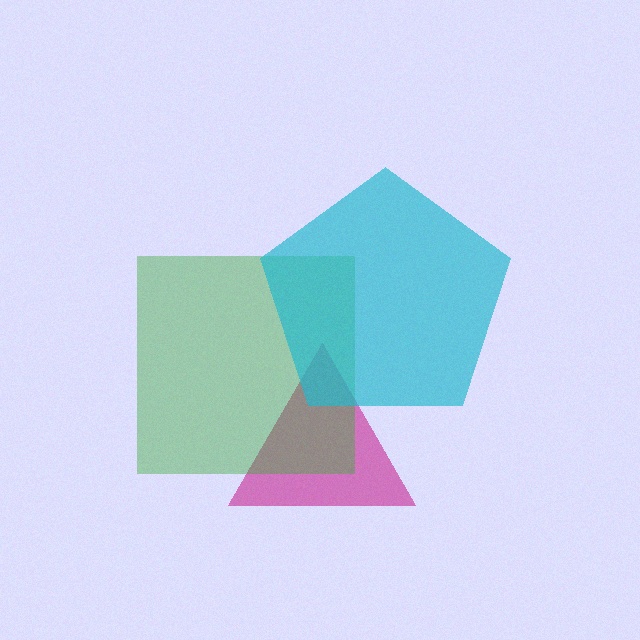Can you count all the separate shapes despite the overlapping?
Yes, there are 3 separate shapes.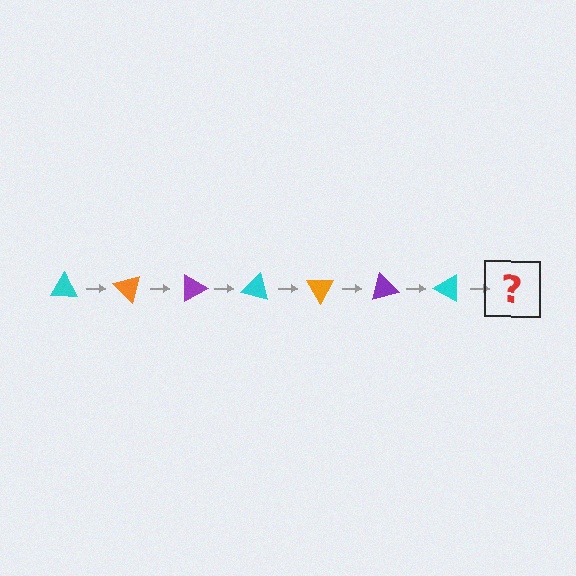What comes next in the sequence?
The next element should be an orange triangle, rotated 315 degrees from the start.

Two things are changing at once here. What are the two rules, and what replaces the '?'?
The two rules are that it rotates 45 degrees each step and the color cycles through cyan, orange, and purple. The '?' should be an orange triangle, rotated 315 degrees from the start.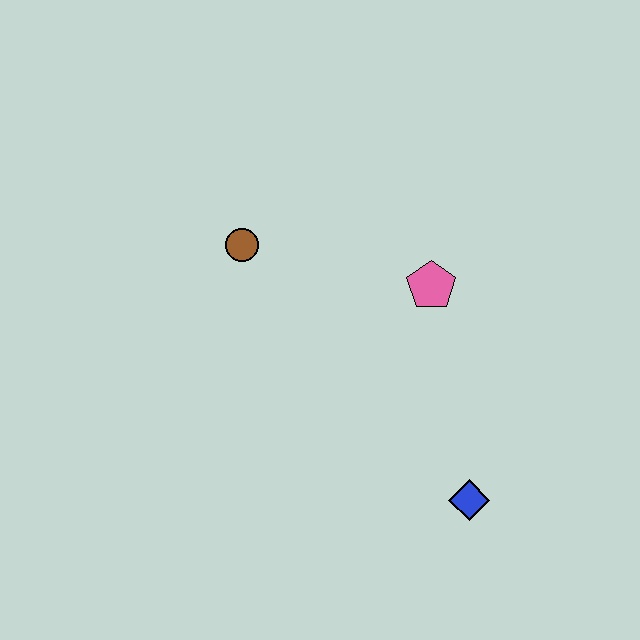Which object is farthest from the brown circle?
The blue diamond is farthest from the brown circle.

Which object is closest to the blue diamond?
The pink pentagon is closest to the blue diamond.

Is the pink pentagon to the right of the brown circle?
Yes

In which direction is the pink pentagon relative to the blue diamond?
The pink pentagon is above the blue diamond.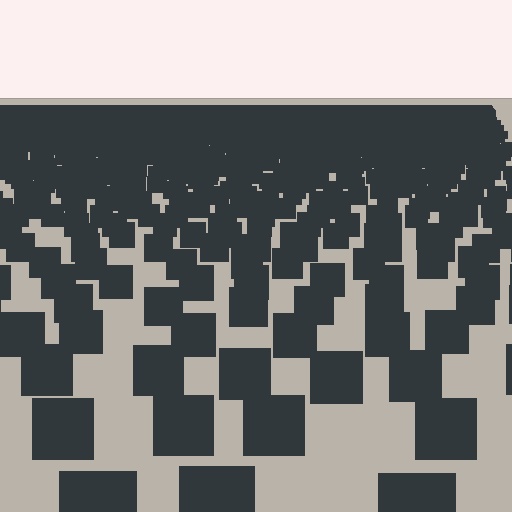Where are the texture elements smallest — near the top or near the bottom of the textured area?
Near the top.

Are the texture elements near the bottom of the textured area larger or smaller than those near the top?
Larger. Near the bottom, elements are closer to the viewer and appear at a bigger on-screen size.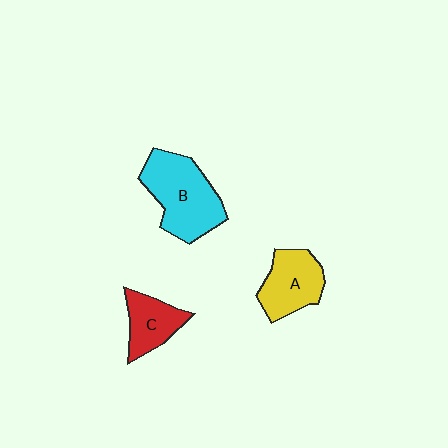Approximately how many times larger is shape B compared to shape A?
Approximately 1.5 times.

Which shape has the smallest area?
Shape C (red).